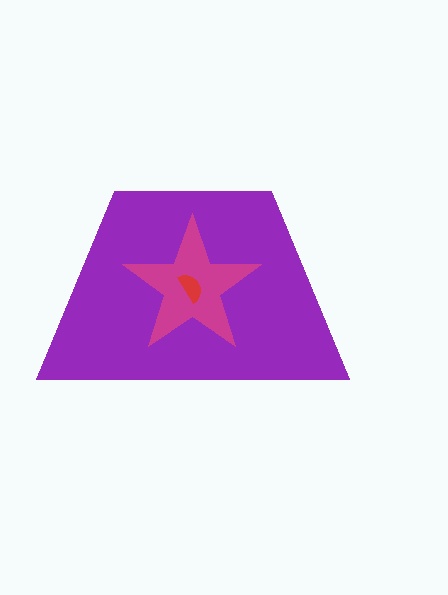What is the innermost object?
The red semicircle.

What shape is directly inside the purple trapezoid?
The magenta star.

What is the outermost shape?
The purple trapezoid.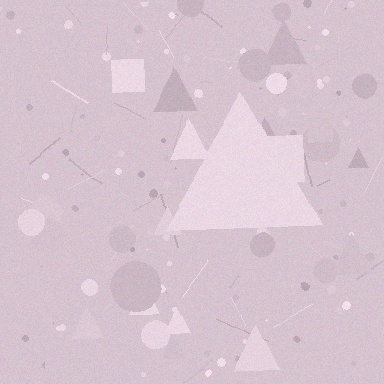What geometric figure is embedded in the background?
A triangle is embedded in the background.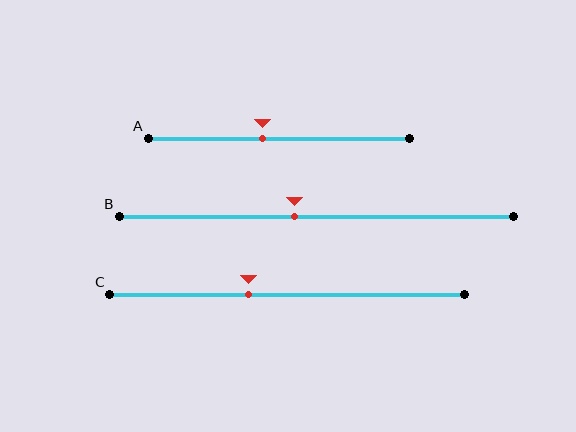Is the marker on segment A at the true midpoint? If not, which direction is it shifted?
No, the marker on segment A is shifted to the left by about 6% of the segment length.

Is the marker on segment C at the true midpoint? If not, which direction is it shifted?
No, the marker on segment C is shifted to the left by about 11% of the segment length.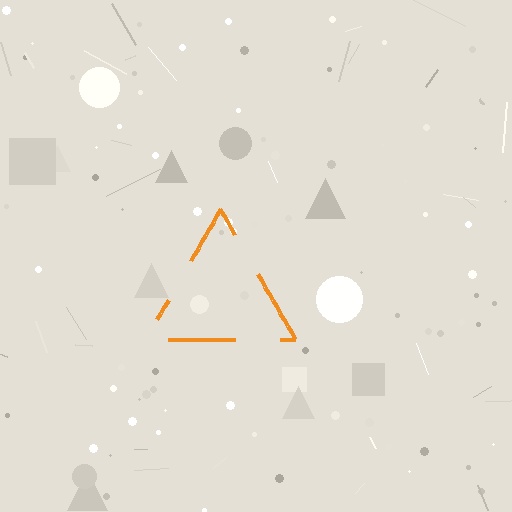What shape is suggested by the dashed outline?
The dashed outline suggests a triangle.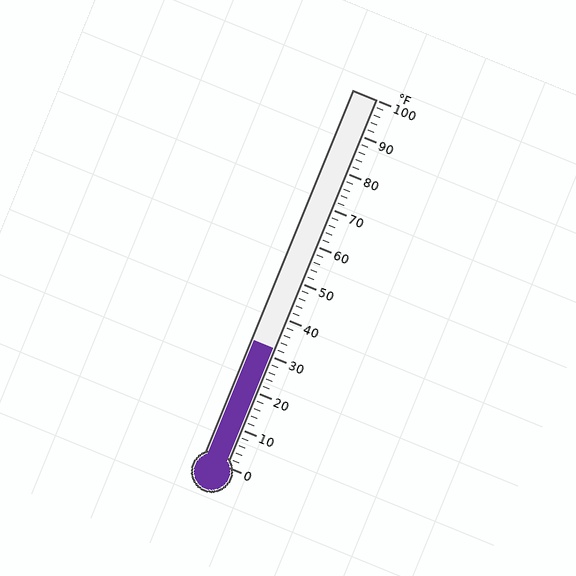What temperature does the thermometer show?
The thermometer shows approximately 32°F.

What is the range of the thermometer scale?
The thermometer scale ranges from 0°F to 100°F.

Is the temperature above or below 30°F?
The temperature is above 30°F.